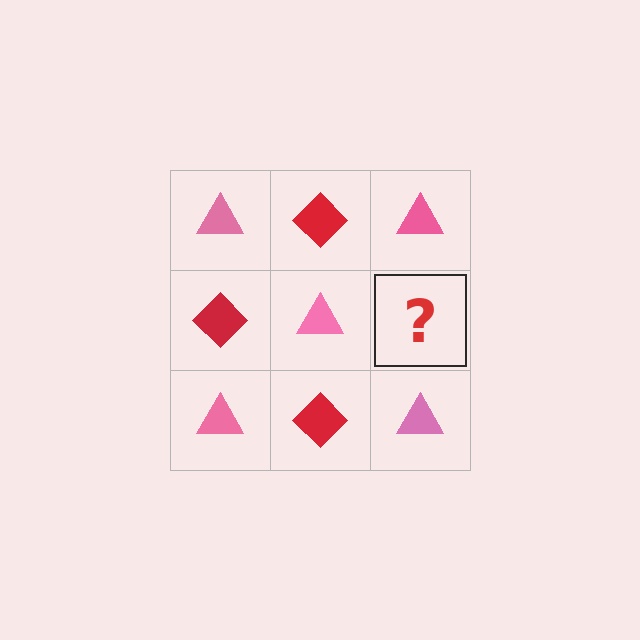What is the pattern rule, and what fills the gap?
The rule is that it alternates pink triangle and red diamond in a checkerboard pattern. The gap should be filled with a red diamond.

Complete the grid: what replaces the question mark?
The question mark should be replaced with a red diamond.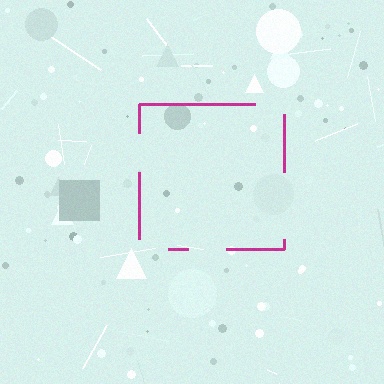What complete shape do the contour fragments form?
The contour fragments form a square.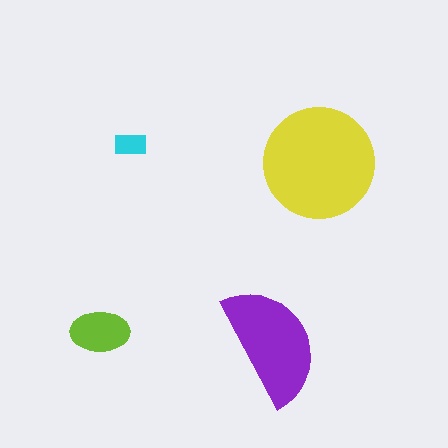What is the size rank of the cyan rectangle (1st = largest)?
4th.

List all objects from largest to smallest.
The yellow circle, the purple semicircle, the lime ellipse, the cyan rectangle.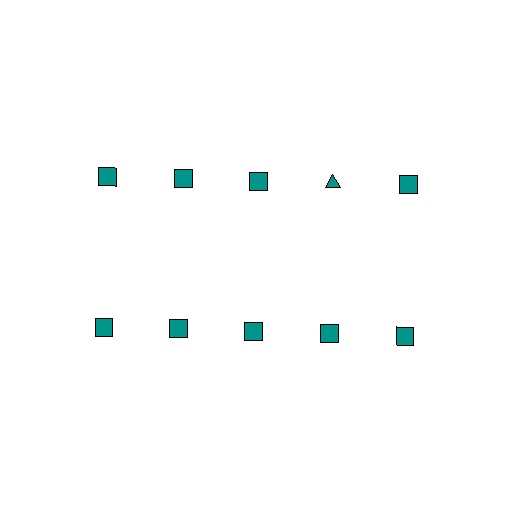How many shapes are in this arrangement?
There are 10 shapes arranged in a grid pattern.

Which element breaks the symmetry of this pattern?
The teal triangle in the top row, second from right column breaks the symmetry. All other shapes are teal squares.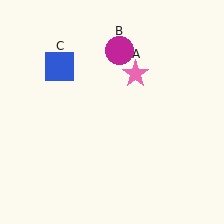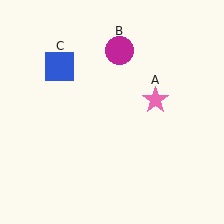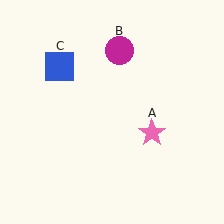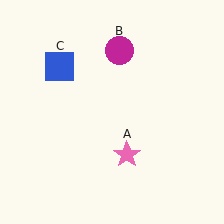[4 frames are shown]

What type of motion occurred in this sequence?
The pink star (object A) rotated clockwise around the center of the scene.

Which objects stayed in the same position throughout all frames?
Magenta circle (object B) and blue square (object C) remained stationary.